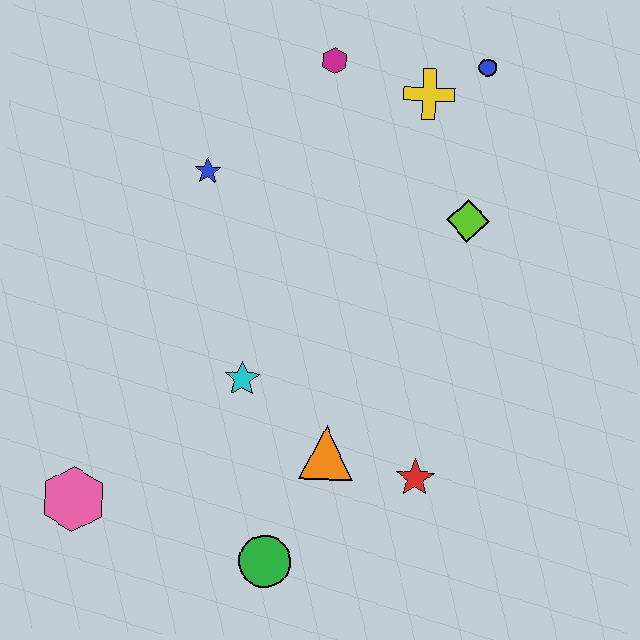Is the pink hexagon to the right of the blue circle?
No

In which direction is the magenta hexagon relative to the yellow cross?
The magenta hexagon is to the left of the yellow cross.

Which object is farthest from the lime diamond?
The pink hexagon is farthest from the lime diamond.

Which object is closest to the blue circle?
The yellow cross is closest to the blue circle.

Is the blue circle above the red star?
Yes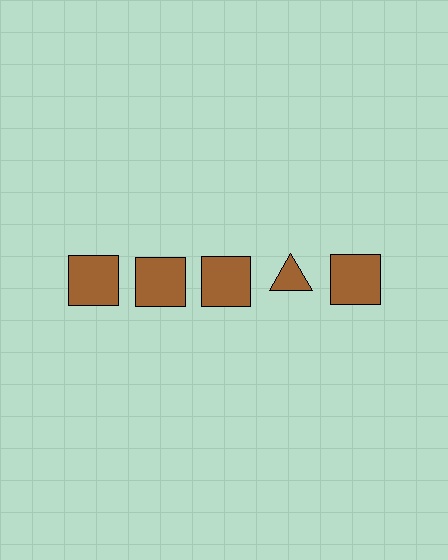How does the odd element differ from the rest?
It has a different shape: triangle instead of square.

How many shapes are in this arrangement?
There are 5 shapes arranged in a grid pattern.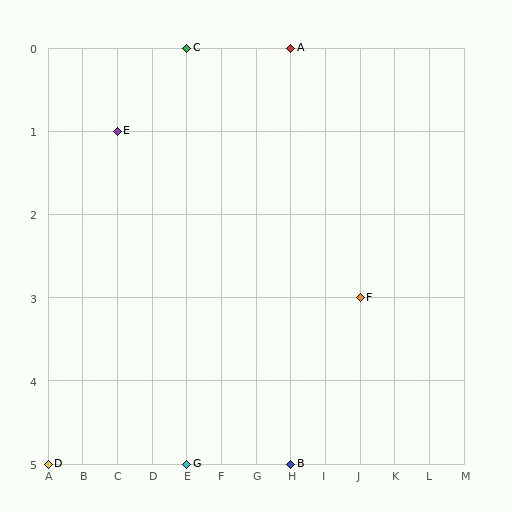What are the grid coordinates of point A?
Point A is at grid coordinates (H, 0).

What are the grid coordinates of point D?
Point D is at grid coordinates (A, 5).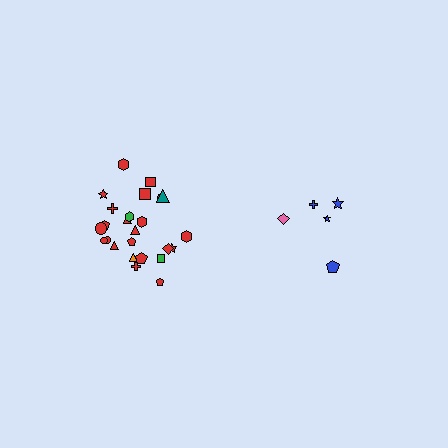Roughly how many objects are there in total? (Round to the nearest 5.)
Roughly 30 objects in total.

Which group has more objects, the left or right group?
The left group.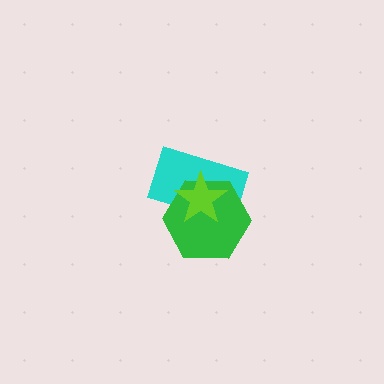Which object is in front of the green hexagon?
The lime star is in front of the green hexagon.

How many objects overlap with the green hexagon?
2 objects overlap with the green hexagon.